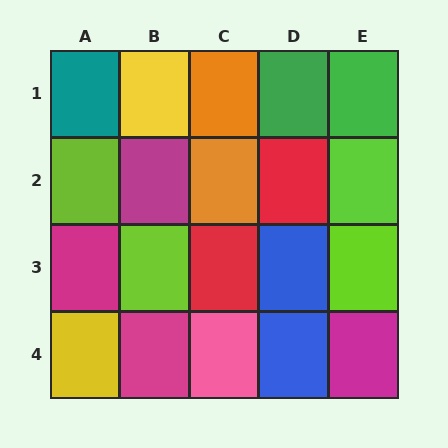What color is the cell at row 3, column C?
Red.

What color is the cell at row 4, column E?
Magenta.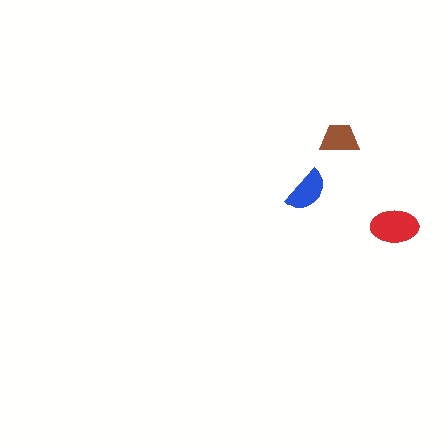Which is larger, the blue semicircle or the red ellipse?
The red ellipse.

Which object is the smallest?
The brown trapezoid.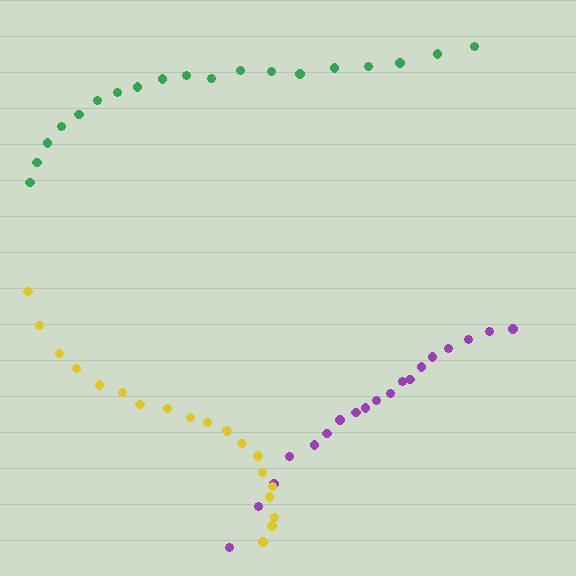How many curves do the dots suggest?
There are 3 distinct paths.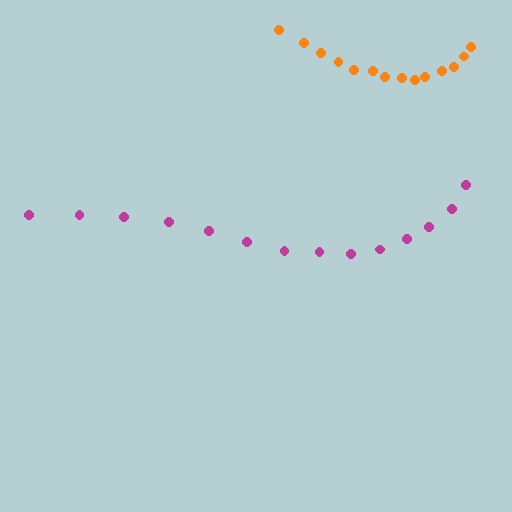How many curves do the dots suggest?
There are 2 distinct paths.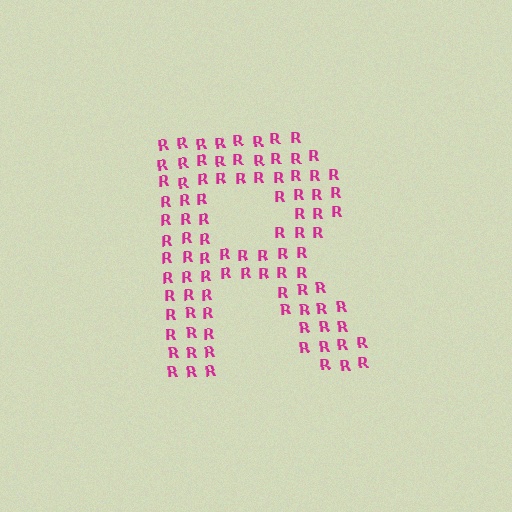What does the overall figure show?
The overall figure shows the letter R.